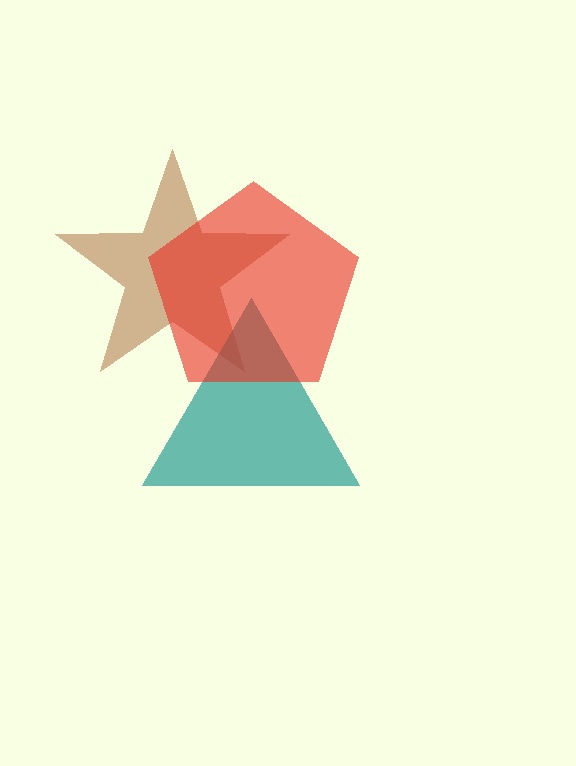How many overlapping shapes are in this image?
There are 3 overlapping shapes in the image.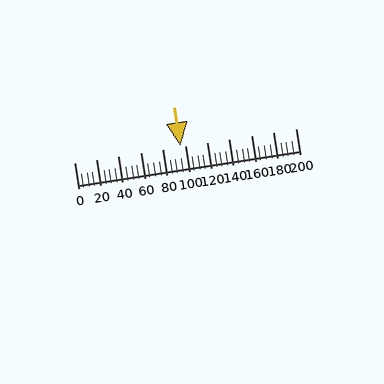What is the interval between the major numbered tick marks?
The major tick marks are spaced 20 units apart.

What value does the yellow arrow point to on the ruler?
The yellow arrow points to approximately 96.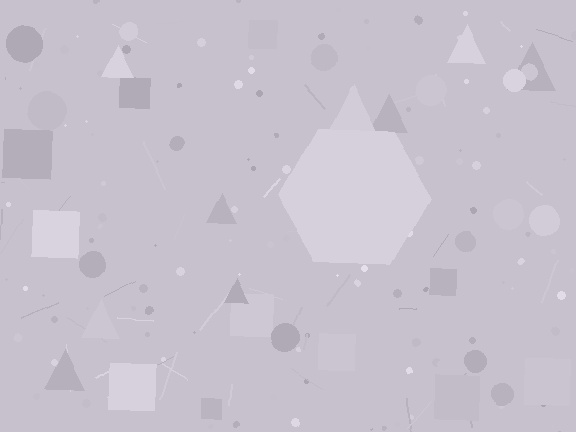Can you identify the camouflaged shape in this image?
The camouflaged shape is a hexagon.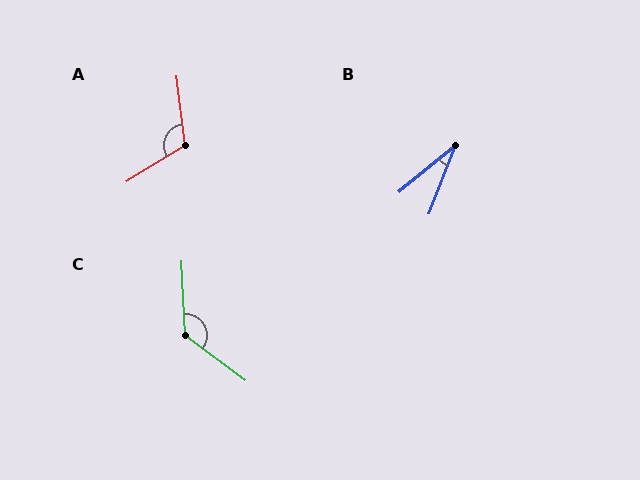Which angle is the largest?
C, at approximately 129 degrees.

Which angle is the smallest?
B, at approximately 30 degrees.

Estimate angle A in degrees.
Approximately 114 degrees.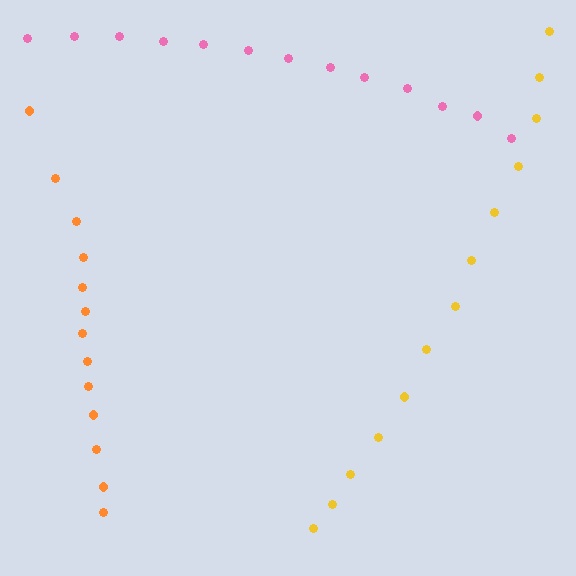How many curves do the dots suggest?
There are 3 distinct paths.